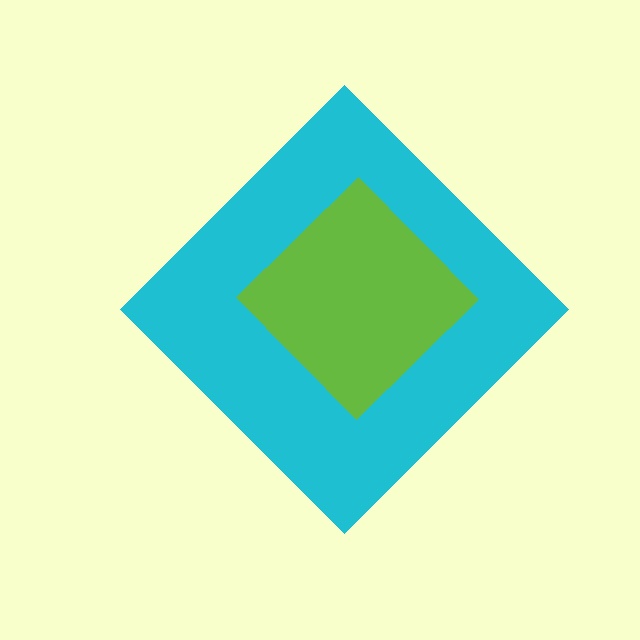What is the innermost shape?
The lime diamond.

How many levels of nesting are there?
2.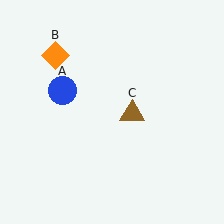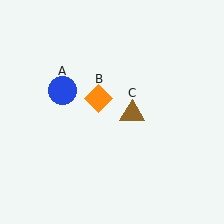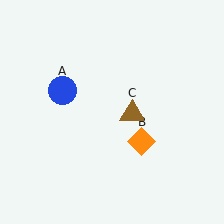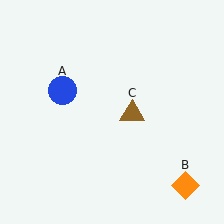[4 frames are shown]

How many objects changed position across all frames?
1 object changed position: orange diamond (object B).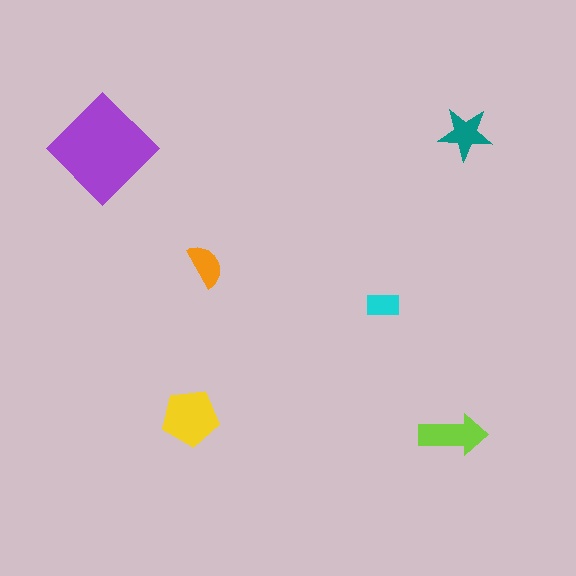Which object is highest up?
The teal star is topmost.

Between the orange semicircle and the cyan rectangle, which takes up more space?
The orange semicircle.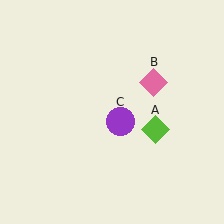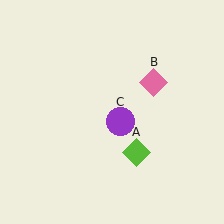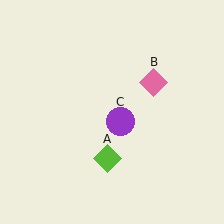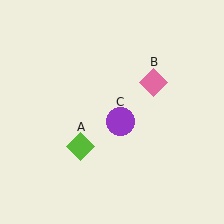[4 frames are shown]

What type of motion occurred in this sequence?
The lime diamond (object A) rotated clockwise around the center of the scene.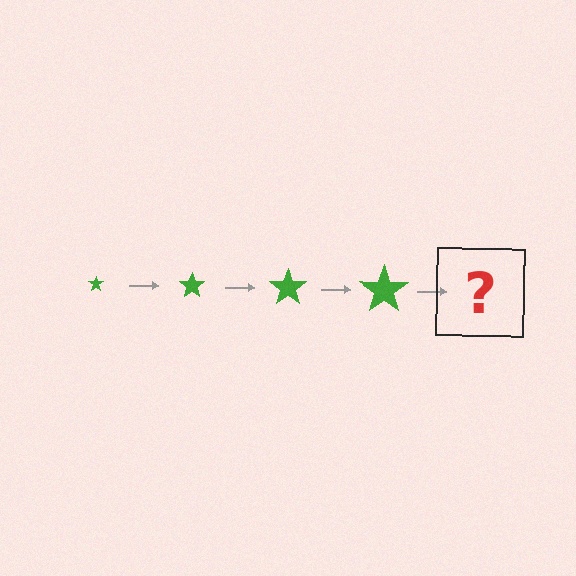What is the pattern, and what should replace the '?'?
The pattern is that the star gets progressively larger each step. The '?' should be a green star, larger than the previous one.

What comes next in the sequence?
The next element should be a green star, larger than the previous one.